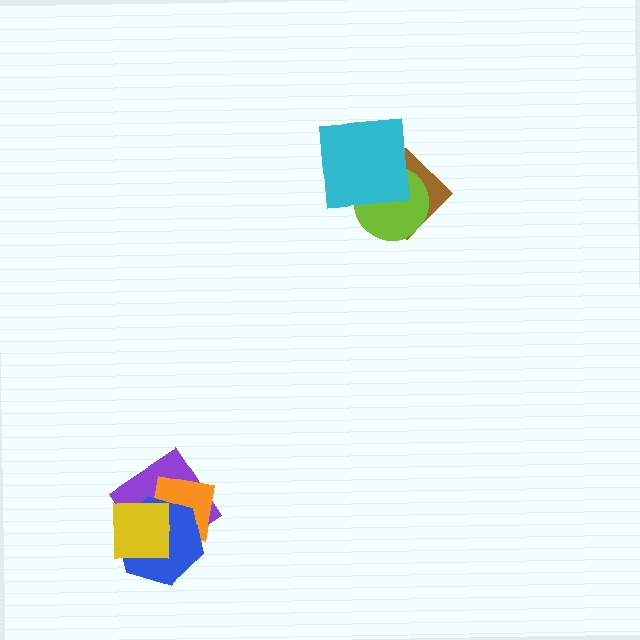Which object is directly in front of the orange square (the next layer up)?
The blue hexagon is directly in front of the orange square.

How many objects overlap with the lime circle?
2 objects overlap with the lime circle.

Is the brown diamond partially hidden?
Yes, it is partially covered by another shape.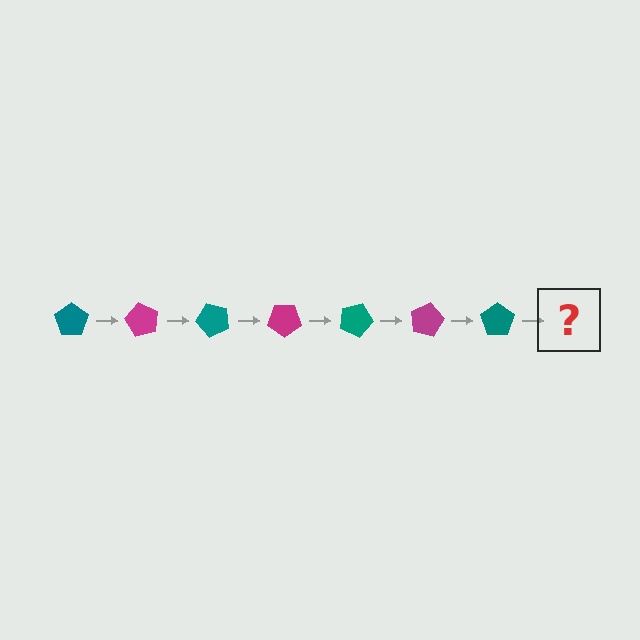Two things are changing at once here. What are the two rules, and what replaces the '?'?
The two rules are that it rotates 60 degrees each step and the color cycles through teal and magenta. The '?' should be a magenta pentagon, rotated 420 degrees from the start.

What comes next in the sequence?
The next element should be a magenta pentagon, rotated 420 degrees from the start.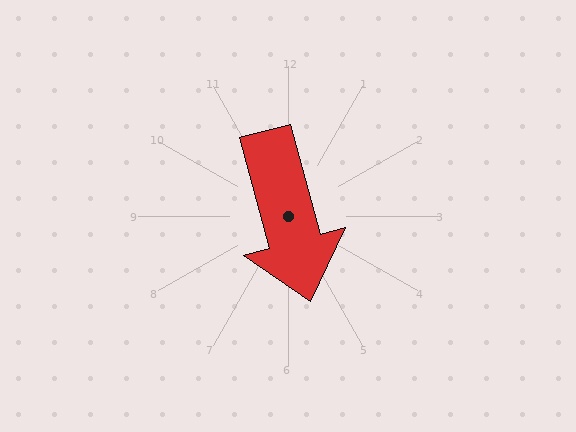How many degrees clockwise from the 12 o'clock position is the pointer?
Approximately 165 degrees.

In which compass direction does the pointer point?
South.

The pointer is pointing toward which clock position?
Roughly 6 o'clock.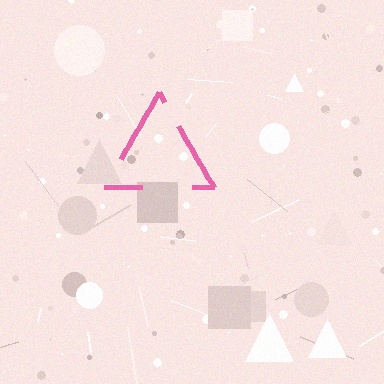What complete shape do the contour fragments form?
The contour fragments form a triangle.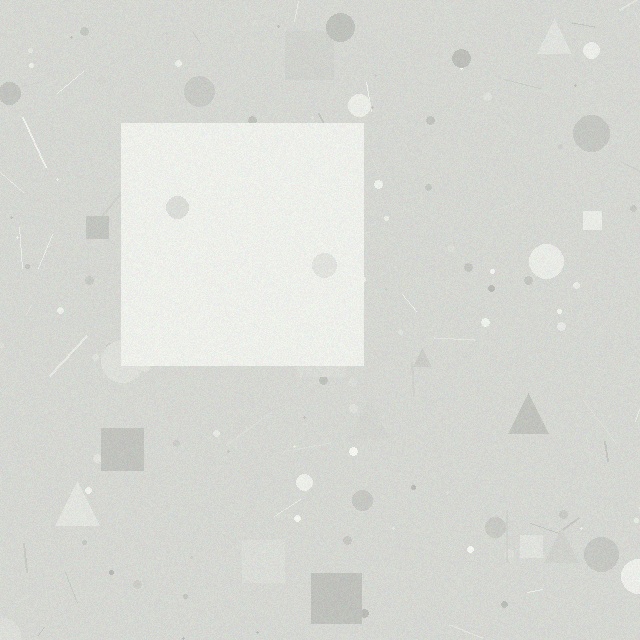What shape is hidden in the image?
A square is hidden in the image.